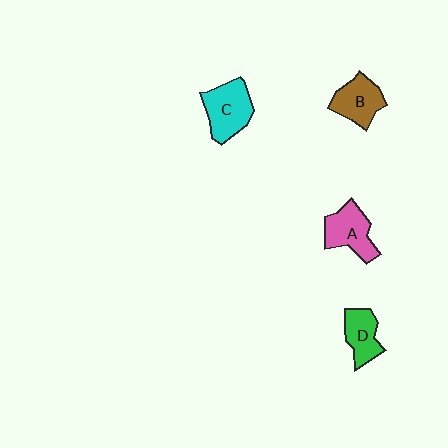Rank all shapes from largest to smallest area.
From largest to smallest: C (cyan), A (pink), B (brown), D (green).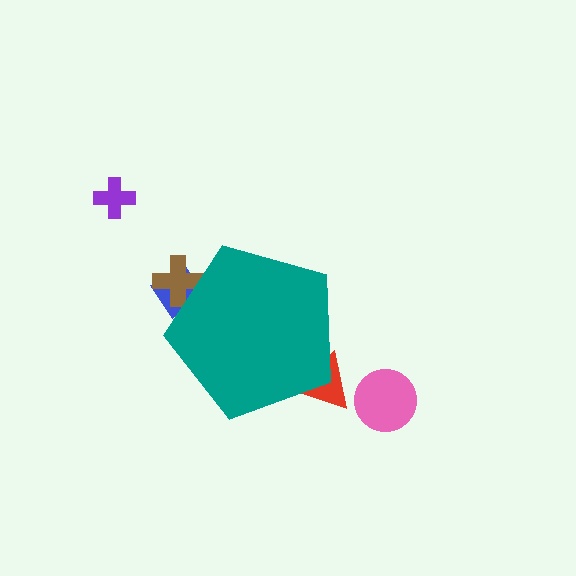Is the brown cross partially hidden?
Yes, the brown cross is partially hidden behind the teal pentagon.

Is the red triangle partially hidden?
Yes, the red triangle is partially hidden behind the teal pentagon.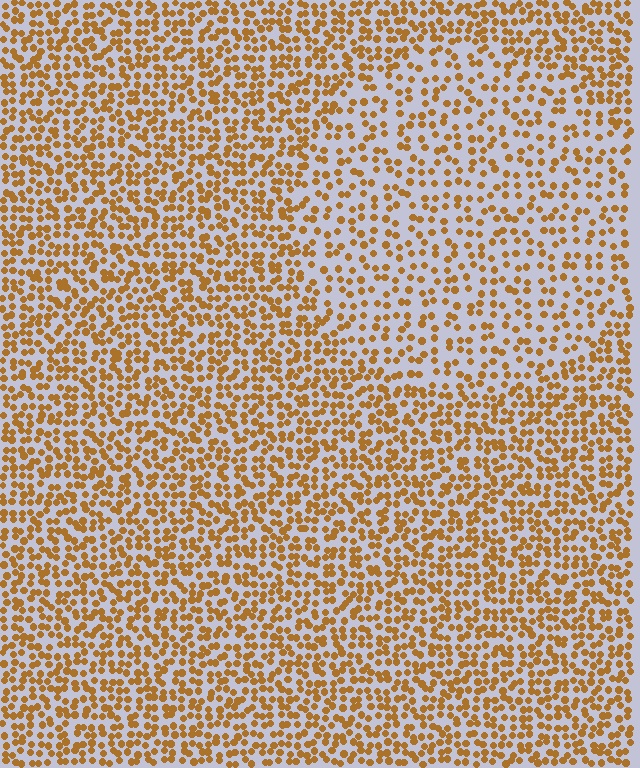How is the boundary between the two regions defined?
The boundary is defined by a change in element density (approximately 1.8x ratio). All elements are the same color, size, and shape.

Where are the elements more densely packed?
The elements are more densely packed outside the circle boundary.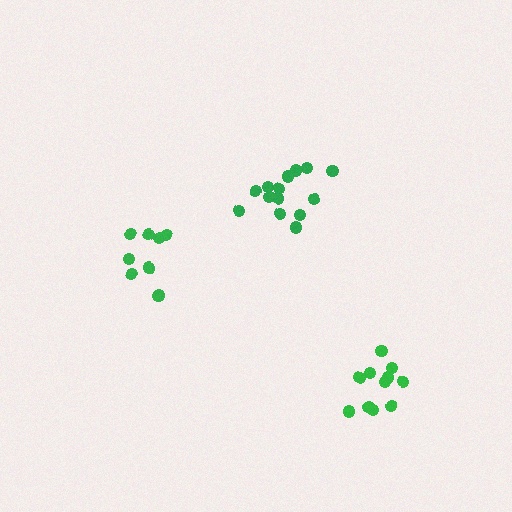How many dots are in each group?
Group 1: 9 dots, Group 2: 11 dots, Group 3: 14 dots (34 total).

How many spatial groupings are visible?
There are 3 spatial groupings.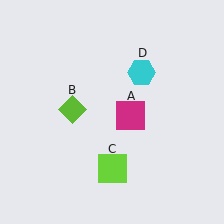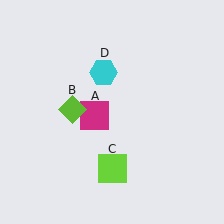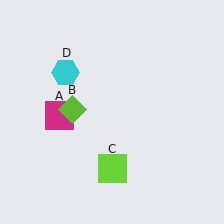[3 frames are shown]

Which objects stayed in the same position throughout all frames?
Lime diamond (object B) and lime square (object C) remained stationary.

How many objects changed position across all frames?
2 objects changed position: magenta square (object A), cyan hexagon (object D).